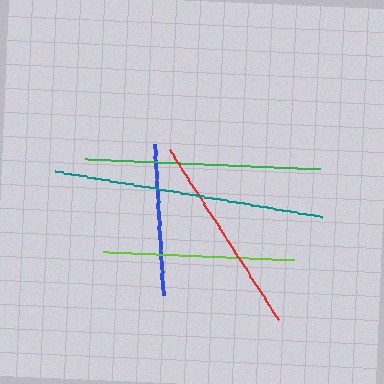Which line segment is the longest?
The teal line is the longest at approximately 272 pixels.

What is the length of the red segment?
The red segment is approximately 201 pixels long.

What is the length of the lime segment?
The lime segment is approximately 191 pixels long.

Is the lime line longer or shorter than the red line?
The red line is longer than the lime line.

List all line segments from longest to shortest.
From longest to shortest: teal, green, red, lime, blue.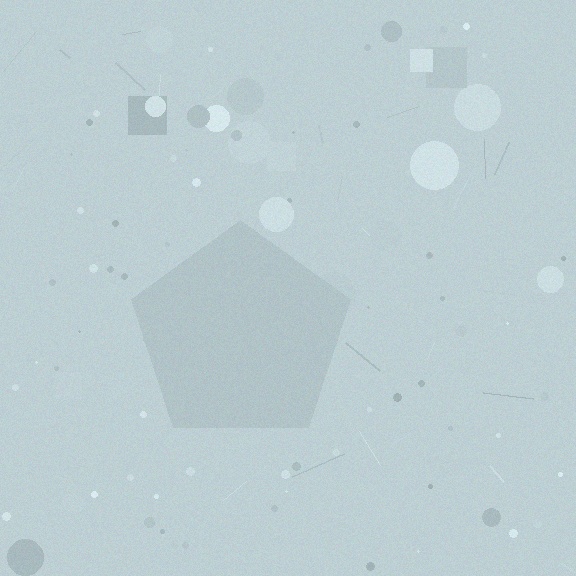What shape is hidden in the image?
A pentagon is hidden in the image.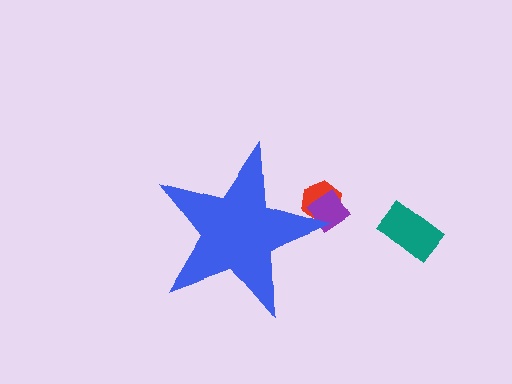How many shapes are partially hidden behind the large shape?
2 shapes are partially hidden.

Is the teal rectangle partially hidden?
No, the teal rectangle is fully visible.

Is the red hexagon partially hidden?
Yes, the red hexagon is partially hidden behind the blue star.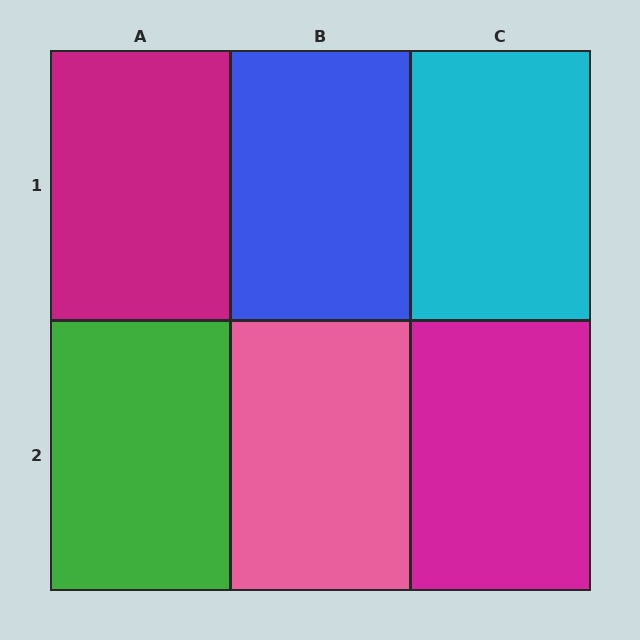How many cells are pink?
1 cell is pink.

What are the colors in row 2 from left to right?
Green, pink, magenta.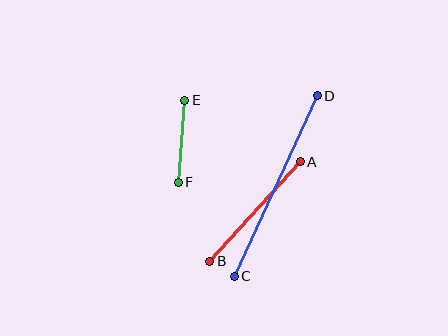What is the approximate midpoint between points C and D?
The midpoint is at approximately (276, 186) pixels.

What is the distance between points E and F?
The distance is approximately 82 pixels.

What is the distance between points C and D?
The distance is approximately 198 pixels.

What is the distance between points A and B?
The distance is approximately 134 pixels.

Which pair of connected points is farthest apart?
Points C and D are farthest apart.